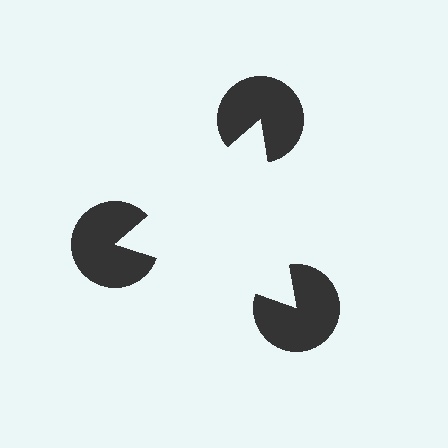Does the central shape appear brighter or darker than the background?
It typically appears slightly brighter than the background, even though no actual brightness change is drawn.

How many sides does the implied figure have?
3 sides.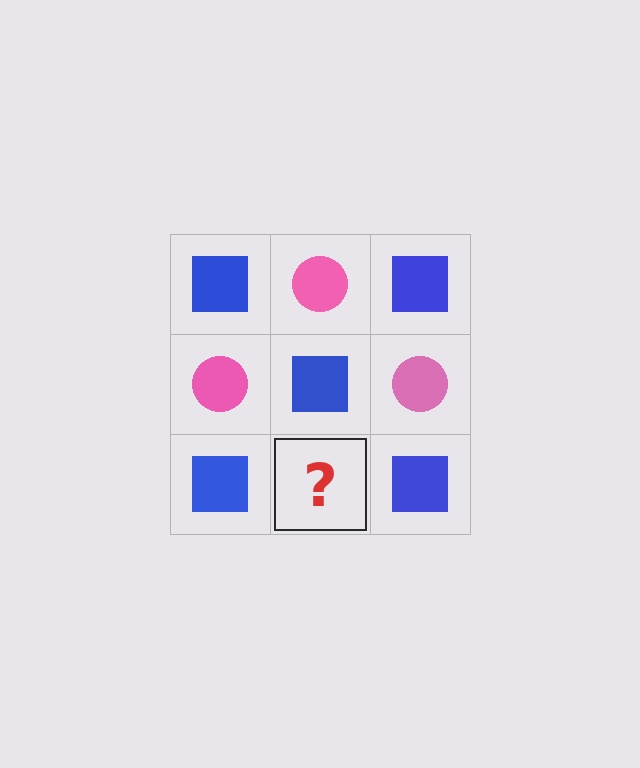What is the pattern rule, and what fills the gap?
The rule is that it alternates blue square and pink circle in a checkerboard pattern. The gap should be filled with a pink circle.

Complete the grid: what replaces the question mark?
The question mark should be replaced with a pink circle.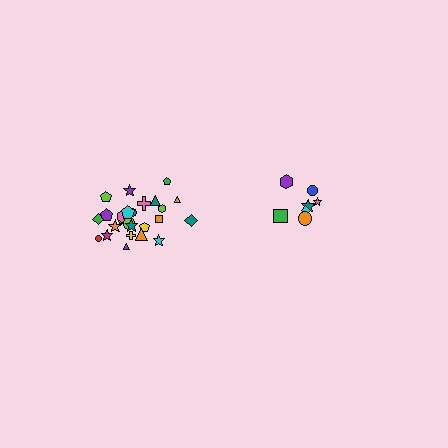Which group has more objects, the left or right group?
The left group.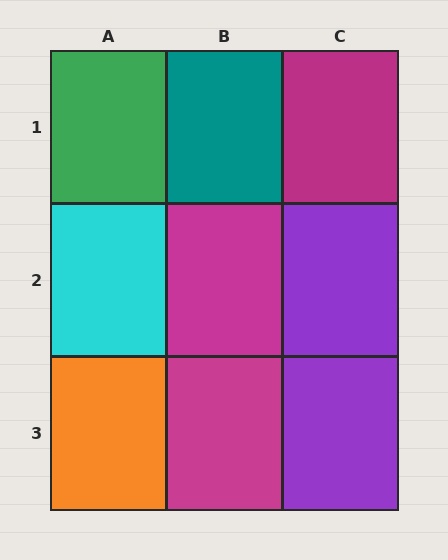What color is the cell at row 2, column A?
Cyan.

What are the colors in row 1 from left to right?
Green, teal, magenta.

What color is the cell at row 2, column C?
Purple.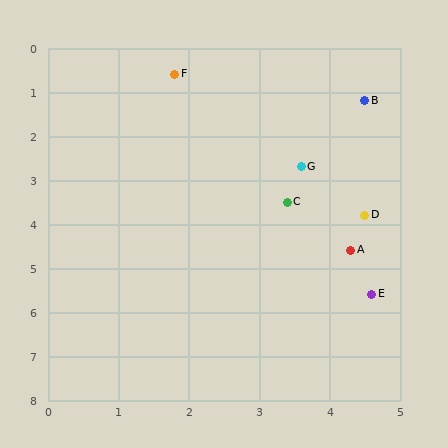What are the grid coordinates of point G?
Point G is at approximately (3.6, 2.7).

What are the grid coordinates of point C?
Point C is at approximately (3.4, 3.5).